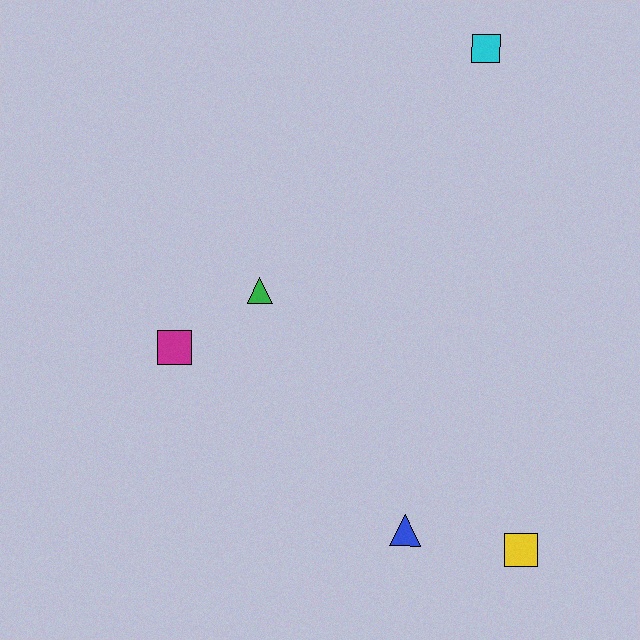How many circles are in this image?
There are no circles.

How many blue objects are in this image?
There is 1 blue object.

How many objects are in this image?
There are 5 objects.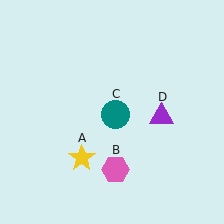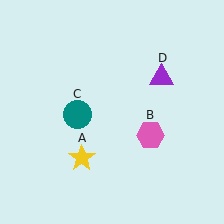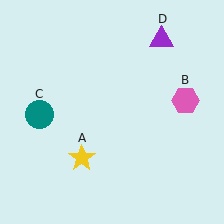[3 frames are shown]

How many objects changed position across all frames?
3 objects changed position: pink hexagon (object B), teal circle (object C), purple triangle (object D).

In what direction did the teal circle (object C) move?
The teal circle (object C) moved left.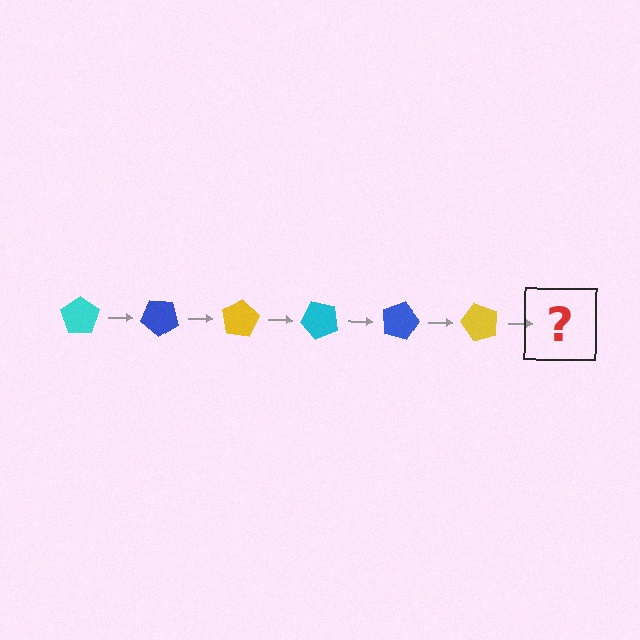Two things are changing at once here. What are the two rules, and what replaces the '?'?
The two rules are that it rotates 40 degrees each step and the color cycles through cyan, blue, and yellow. The '?' should be a cyan pentagon, rotated 240 degrees from the start.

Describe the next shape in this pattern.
It should be a cyan pentagon, rotated 240 degrees from the start.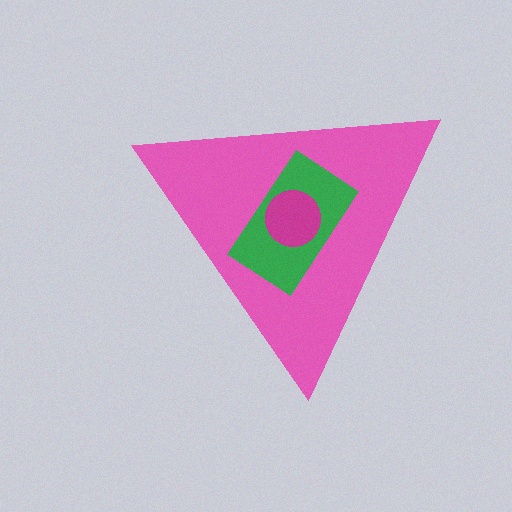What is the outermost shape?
The pink triangle.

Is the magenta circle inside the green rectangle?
Yes.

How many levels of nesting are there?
3.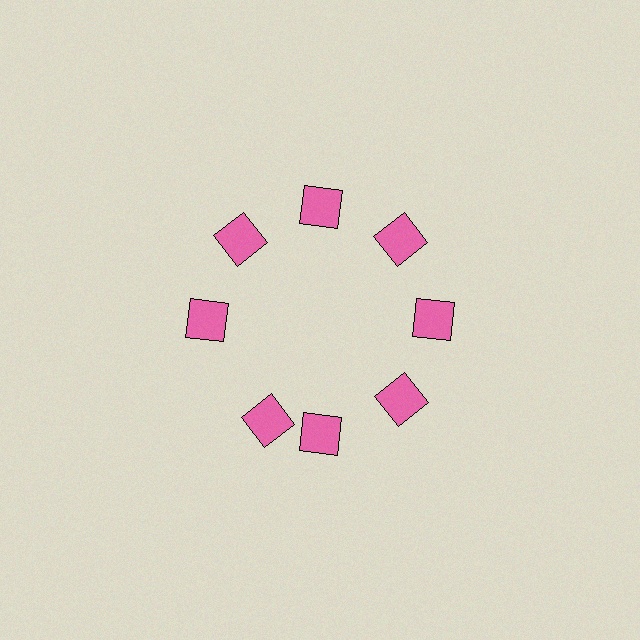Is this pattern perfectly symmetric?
No. The 8 pink squares are arranged in a ring, but one element near the 8 o'clock position is rotated out of alignment along the ring, breaking the 8-fold rotational symmetry.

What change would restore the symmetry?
The symmetry would be restored by rotating it back into even spacing with its neighbors so that all 8 squares sit at equal angles and equal distance from the center.